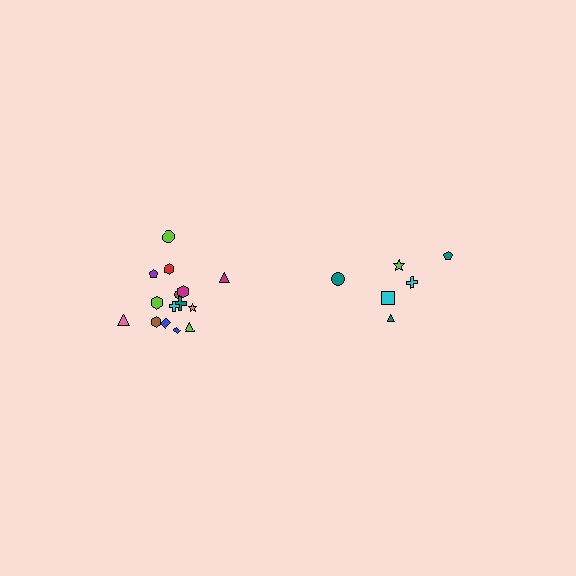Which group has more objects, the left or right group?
The left group.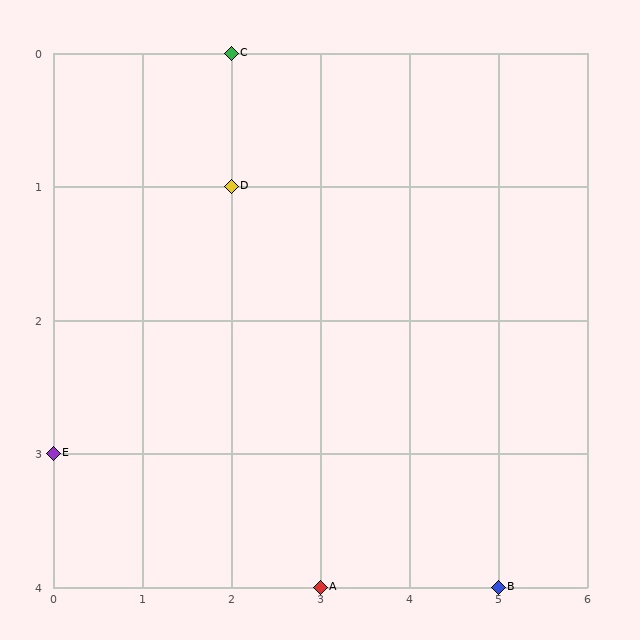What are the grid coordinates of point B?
Point B is at grid coordinates (5, 4).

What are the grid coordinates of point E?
Point E is at grid coordinates (0, 3).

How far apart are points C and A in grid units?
Points C and A are 1 column and 4 rows apart (about 4.1 grid units diagonally).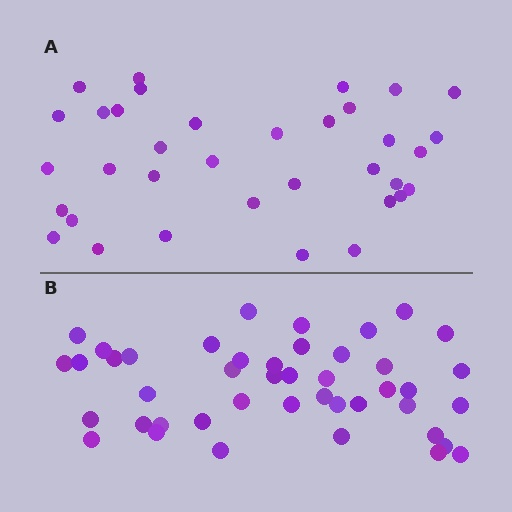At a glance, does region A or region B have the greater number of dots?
Region B (the bottom region) has more dots.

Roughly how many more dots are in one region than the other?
Region B has roughly 8 or so more dots than region A.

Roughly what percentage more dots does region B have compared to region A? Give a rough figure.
About 25% more.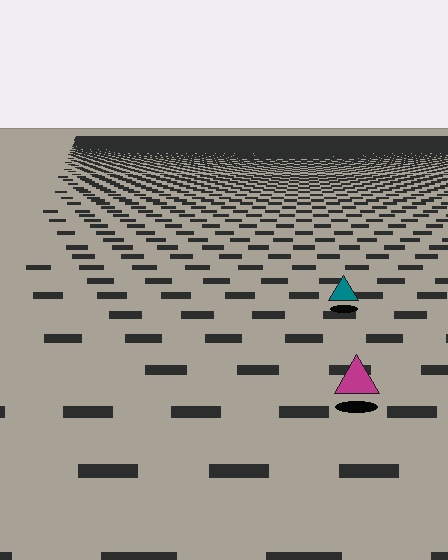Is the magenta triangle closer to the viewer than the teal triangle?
Yes. The magenta triangle is closer — you can tell from the texture gradient: the ground texture is coarser near it.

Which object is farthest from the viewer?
The teal triangle is farthest from the viewer. It appears smaller and the ground texture around it is denser.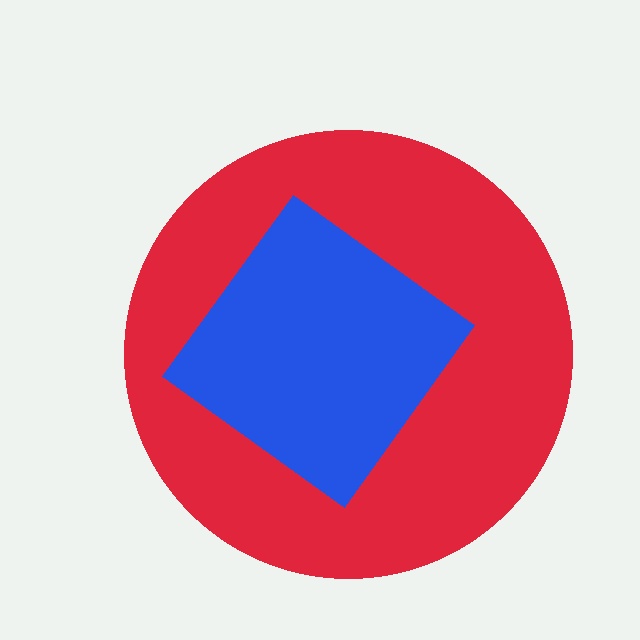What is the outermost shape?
The red circle.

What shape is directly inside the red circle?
The blue diamond.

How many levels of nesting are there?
2.